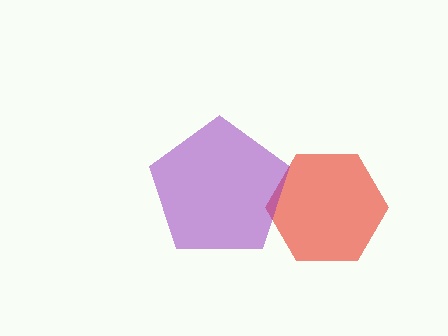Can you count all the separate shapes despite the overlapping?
Yes, there are 2 separate shapes.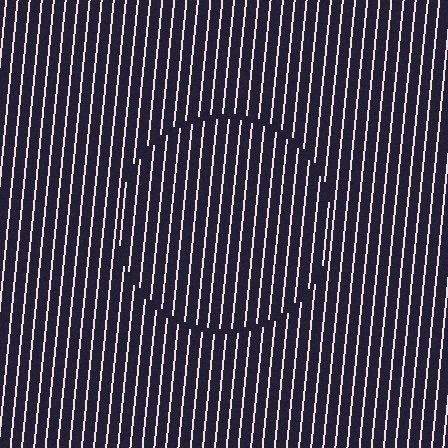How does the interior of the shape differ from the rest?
The interior of the shape contains the same grating, shifted by half a period — the contour is defined by the phase discontinuity where line-ends from the inner and outer gratings abut.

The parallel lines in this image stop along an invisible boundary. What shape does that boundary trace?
An illusory circle. The interior of the shape contains the same grating, shifted by half a period — the contour is defined by the phase discontinuity where line-ends from the inner and outer gratings abut.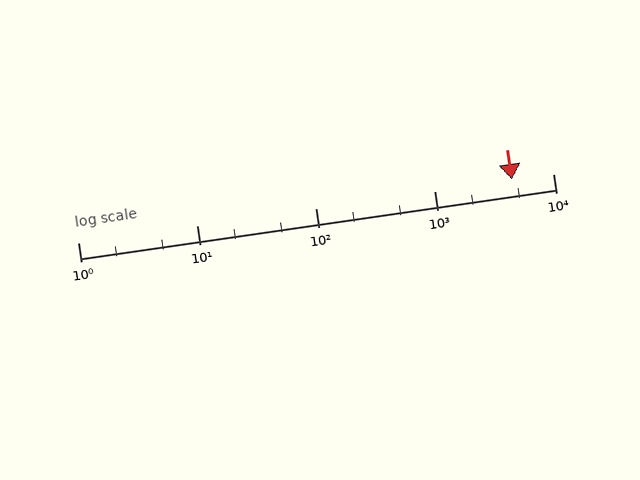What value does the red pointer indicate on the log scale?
The pointer indicates approximately 4500.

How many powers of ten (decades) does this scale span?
The scale spans 4 decades, from 1 to 10000.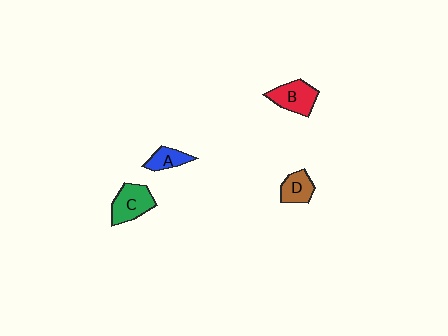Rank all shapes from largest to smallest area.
From largest to smallest: C (green), B (red), D (brown), A (blue).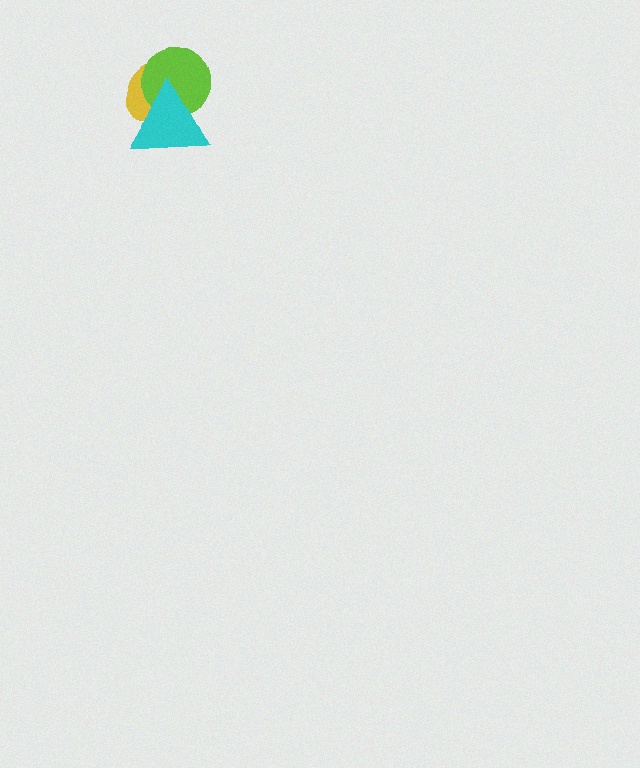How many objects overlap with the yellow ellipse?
2 objects overlap with the yellow ellipse.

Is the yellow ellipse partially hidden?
Yes, it is partially covered by another shape.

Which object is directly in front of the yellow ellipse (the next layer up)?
The lime circle is directly in front of the yellow ellipse.